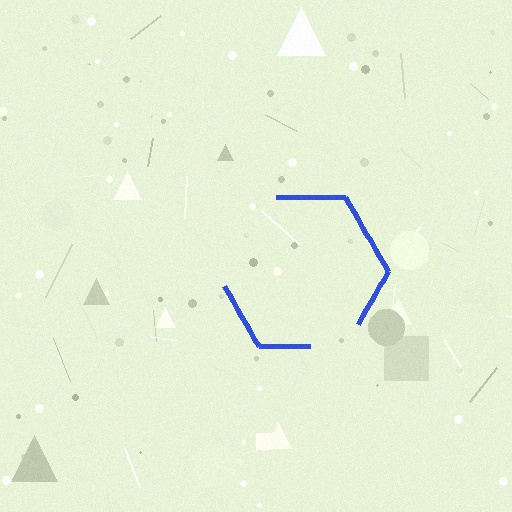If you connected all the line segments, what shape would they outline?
They would outline a hexagon.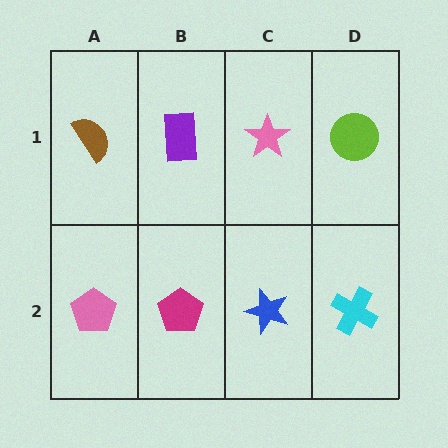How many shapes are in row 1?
4 shapes.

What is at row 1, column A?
A brown semicircle.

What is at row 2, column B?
A magenta pentagon.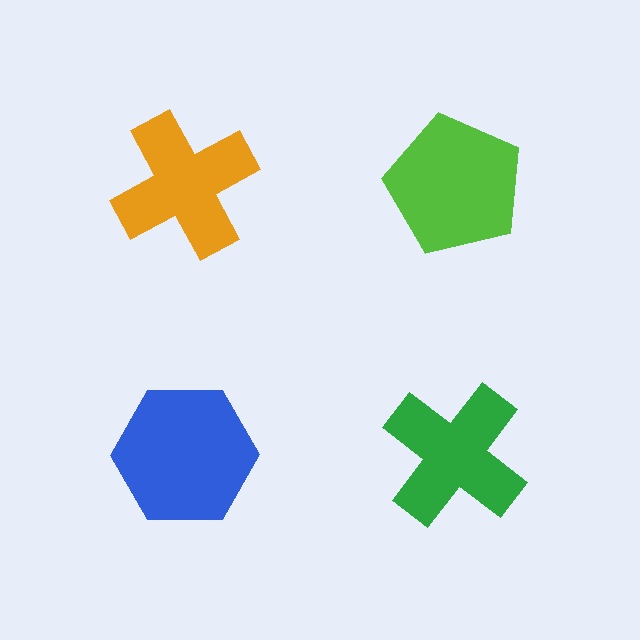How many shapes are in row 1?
2 shapes.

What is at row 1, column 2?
A lime pentagon.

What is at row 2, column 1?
A blue hexagon.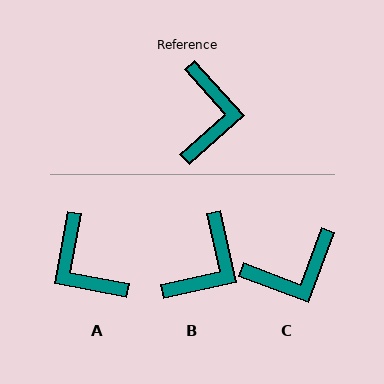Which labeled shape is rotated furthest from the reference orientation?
A, about 143 degrees away.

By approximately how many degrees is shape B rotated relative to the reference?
Approximately 29 degrees clockwise.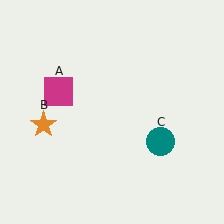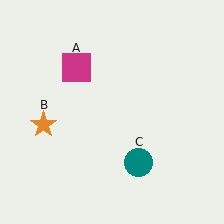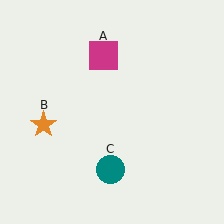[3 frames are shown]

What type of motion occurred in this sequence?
The magenta square (object A), teal circle (object C) rotated clockwise around the center of the scene.